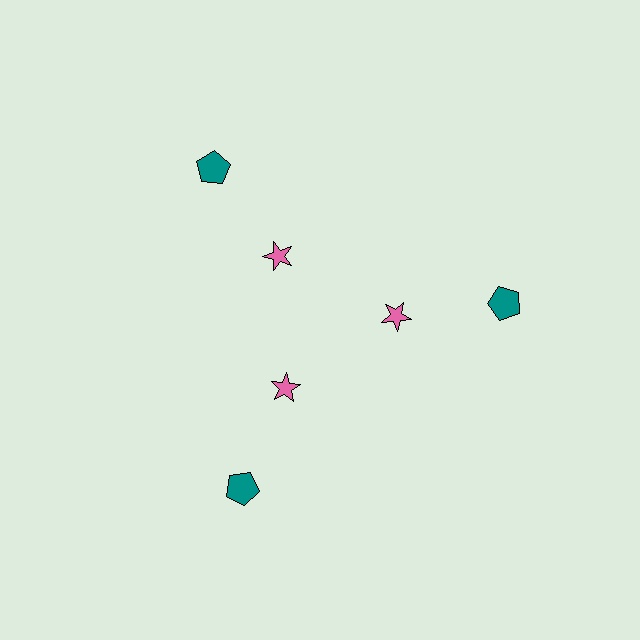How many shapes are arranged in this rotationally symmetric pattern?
There are 6 shapes, arranged in 3 groups of 2.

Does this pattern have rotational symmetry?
Yes, this pattern has 3-fold rotational symmetry. It looks the same after rotating 120 degrees around the center.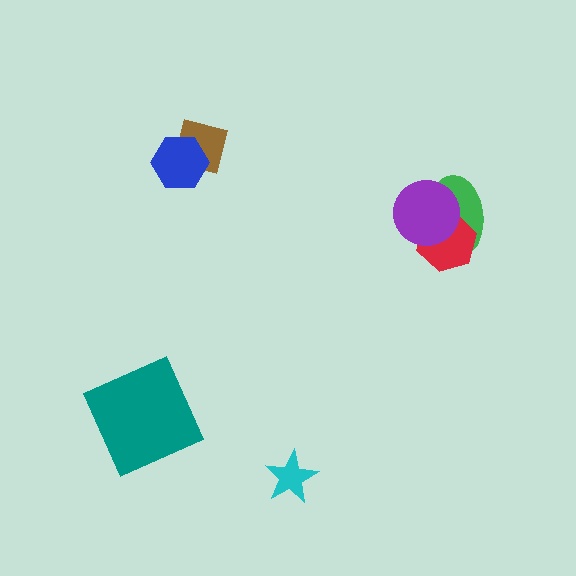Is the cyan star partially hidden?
No, no other shape covers it.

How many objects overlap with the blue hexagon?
1 object overlaps with the blue hexagon.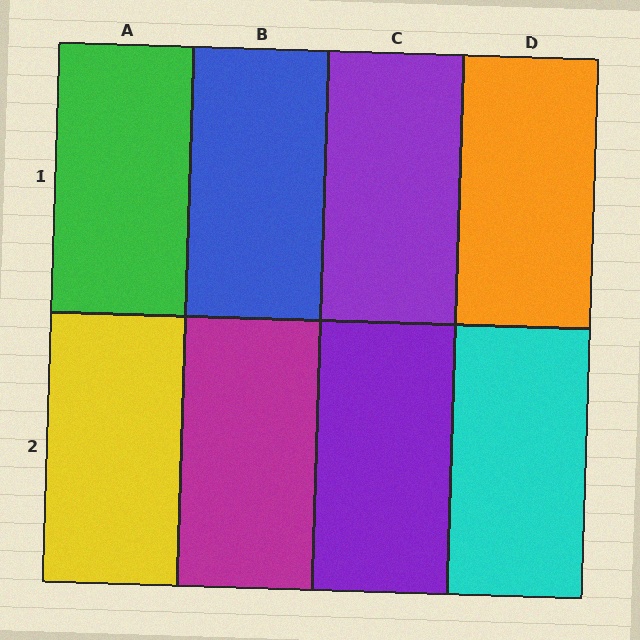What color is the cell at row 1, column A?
Green.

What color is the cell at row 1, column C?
Purple.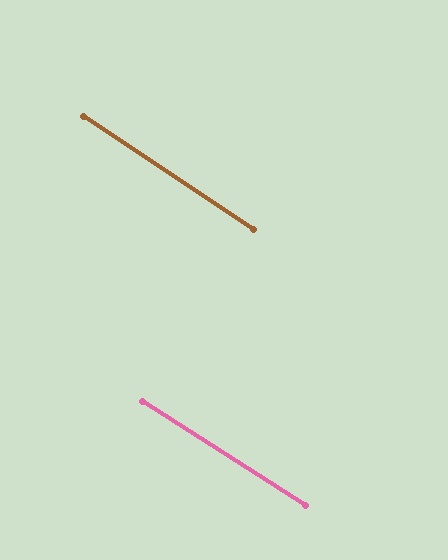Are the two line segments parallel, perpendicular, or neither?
Parallel — their directions differ by only 1.0°.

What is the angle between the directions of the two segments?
Approximately 1 degree.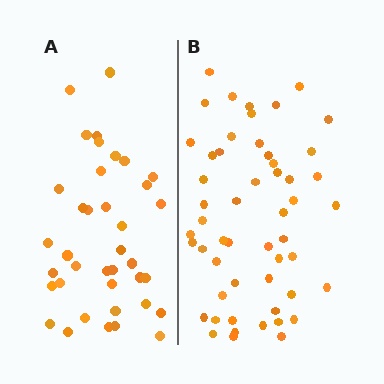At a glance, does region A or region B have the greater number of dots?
Region B (the right region) has more dots.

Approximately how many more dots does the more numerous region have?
Region B has approximately 15 more dots than region A.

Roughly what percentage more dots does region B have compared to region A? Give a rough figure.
About 40% more.